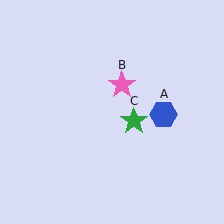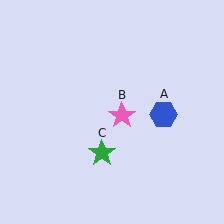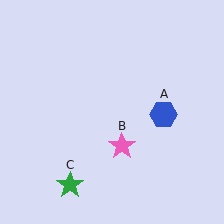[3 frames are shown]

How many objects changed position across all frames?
2 objects changed position: pink star (object B), green star (object C).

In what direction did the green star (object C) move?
The green star (object C) moved down and to the left.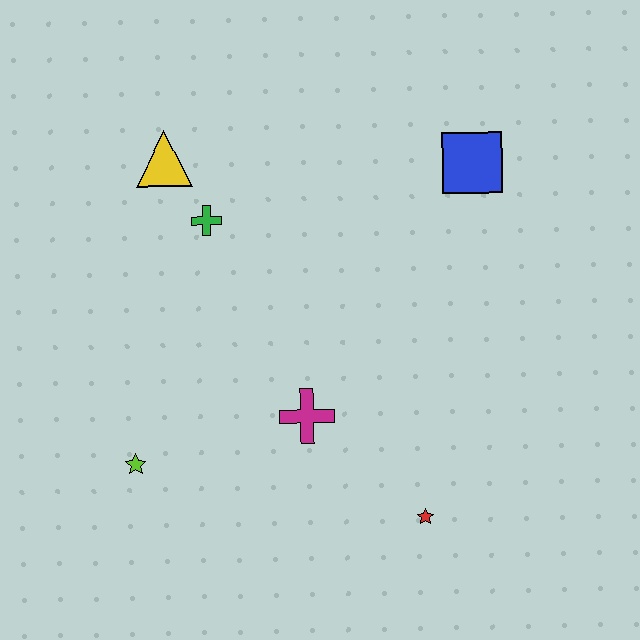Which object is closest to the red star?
The magenta cross is closest to the red star.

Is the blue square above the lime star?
Yes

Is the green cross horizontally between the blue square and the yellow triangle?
Yes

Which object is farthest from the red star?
The yellow triangle is farthest from the red star.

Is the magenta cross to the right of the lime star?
Yes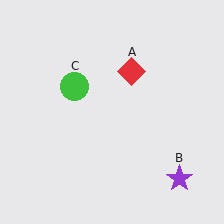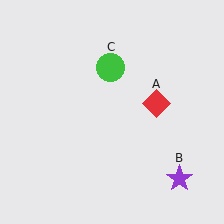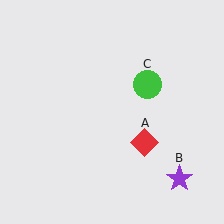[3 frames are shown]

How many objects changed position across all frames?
2 objects changed position: red diamond (object A), green circle (object C).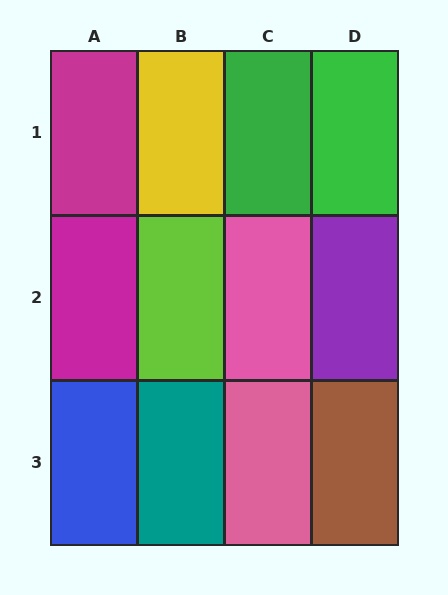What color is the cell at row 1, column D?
Green.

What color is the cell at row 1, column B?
Yellow.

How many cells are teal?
1 cell is teal.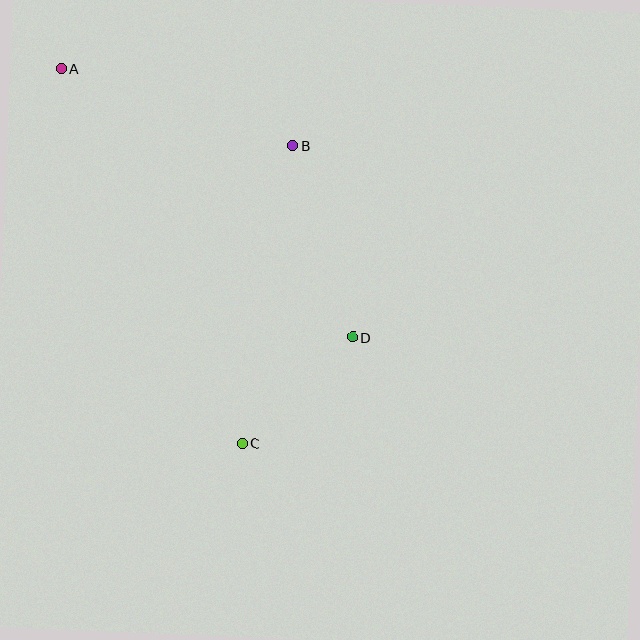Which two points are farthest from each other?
Points A and C are farthest from each other.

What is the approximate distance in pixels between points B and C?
The distance between B and C is approximately 302 pixels.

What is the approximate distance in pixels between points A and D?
The distance between A and D is approximately 396 pixels.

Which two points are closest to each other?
Points C and D are closest to each other.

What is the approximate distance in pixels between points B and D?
The distance between B and D is approximately 201 pixels.